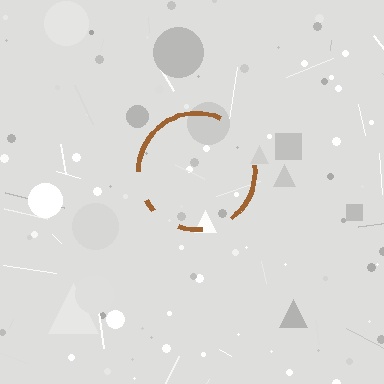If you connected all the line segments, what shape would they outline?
They would outline a circle.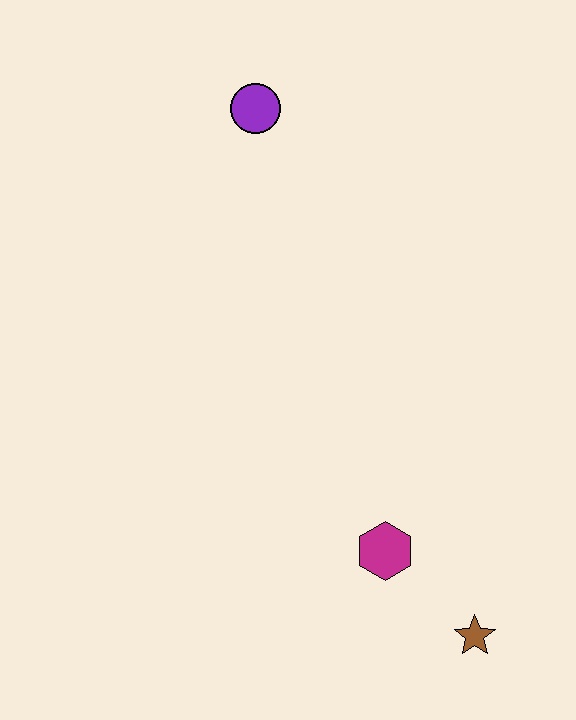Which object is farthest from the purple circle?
The brown star is farthest from the purple circle.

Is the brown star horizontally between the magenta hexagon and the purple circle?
No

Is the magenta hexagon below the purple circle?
Yes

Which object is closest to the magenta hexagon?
The brown star is closest to the magenta hexagon.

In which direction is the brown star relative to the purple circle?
The brown star is below the purple circle.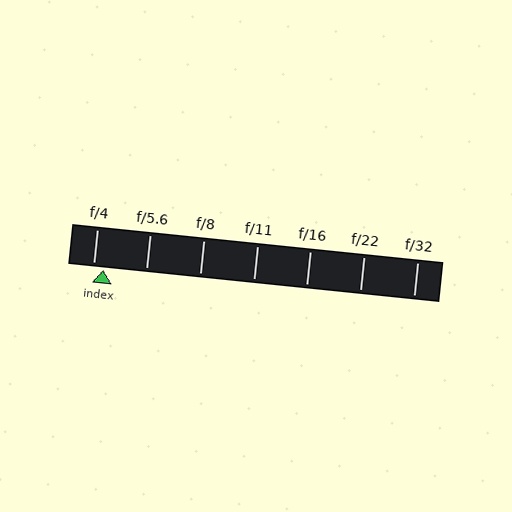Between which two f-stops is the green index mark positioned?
The index mark is between f/4 and f/5.6.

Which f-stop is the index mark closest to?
The index mark is closest to f/4.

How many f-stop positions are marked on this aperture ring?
There are 7 f-stop positions marked.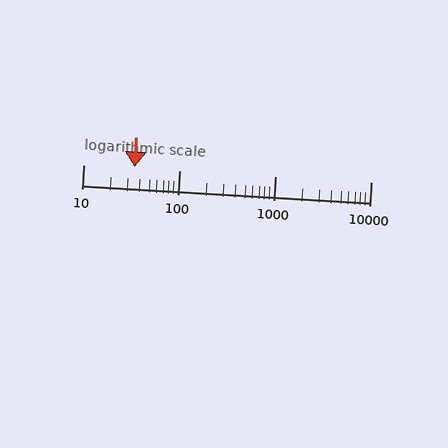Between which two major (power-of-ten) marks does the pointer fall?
The pointer is between 10 and 100.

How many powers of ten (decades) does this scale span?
The scale spans 3 decades, from 10 to 10000.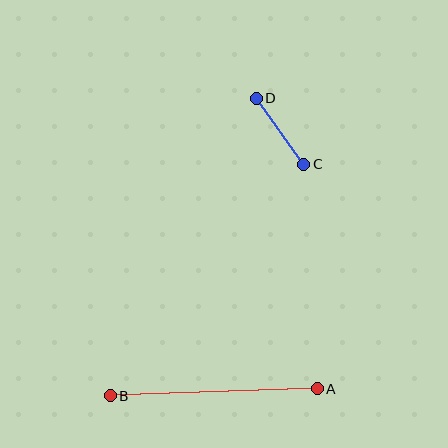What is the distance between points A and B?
The distance is approximately 207 pixels.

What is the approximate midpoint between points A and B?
The midpoint is at approximately (214, 392) pixels.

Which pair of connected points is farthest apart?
Points A and B are farthest apart.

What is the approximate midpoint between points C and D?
The midpoint is at approximately (280, 131) pixels.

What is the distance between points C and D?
The distance is approximately 81 pixels.